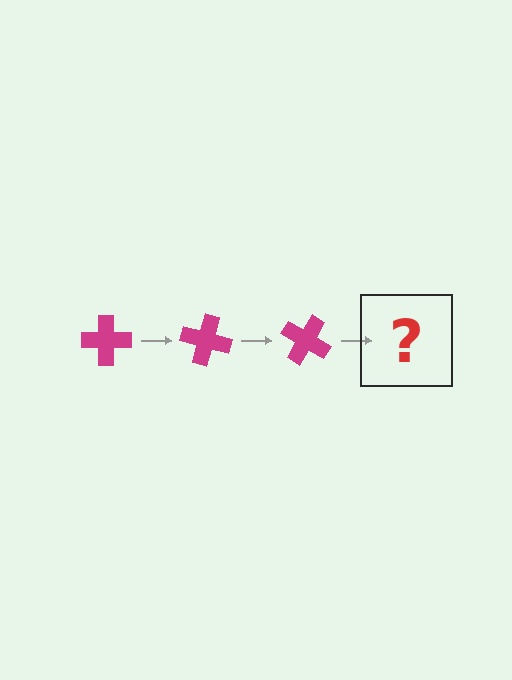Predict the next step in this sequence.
The next step is a magenta cross rotated 45 degrees.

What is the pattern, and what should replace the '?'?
The pattern is that the cross rotates 15 degrees each step. The '?' should be a magenta cross rotated 45 degrees.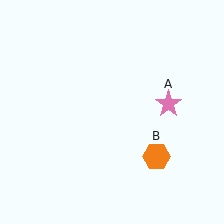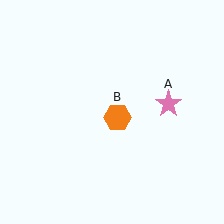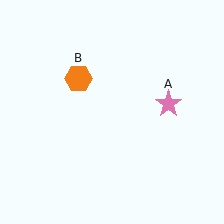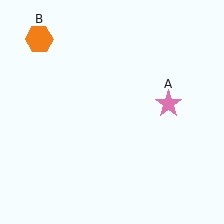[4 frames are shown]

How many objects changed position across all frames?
1 object changed position: orange hexagon (object B).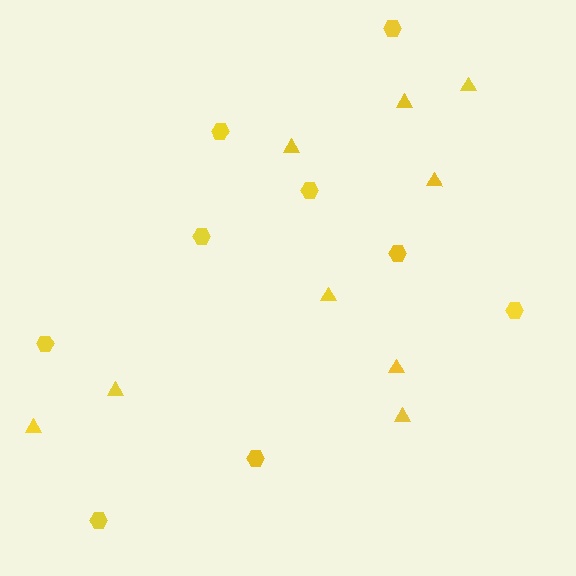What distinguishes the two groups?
There are 2 groups: one group of triangles (9) and one group of hexagons (9).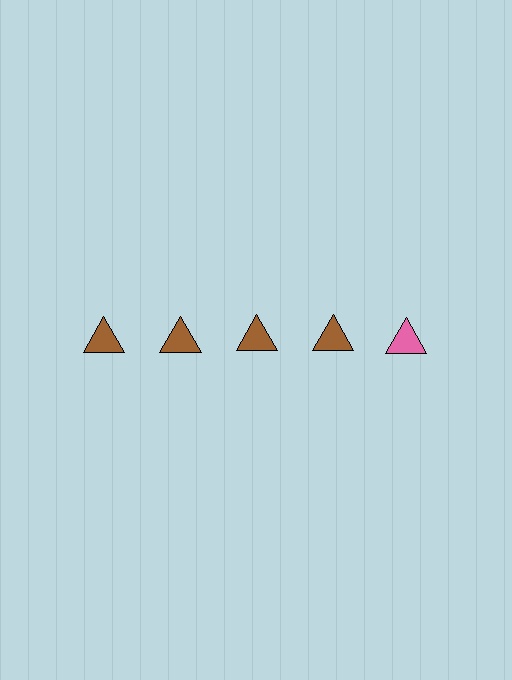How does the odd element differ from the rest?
It has a different color: pink instead of brown.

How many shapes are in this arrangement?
There are 5 shapes arranged in a grid pattern.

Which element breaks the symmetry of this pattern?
The pink triangle in the top row, rightmost column breaks the symmetry. All other shapes are brown triangles.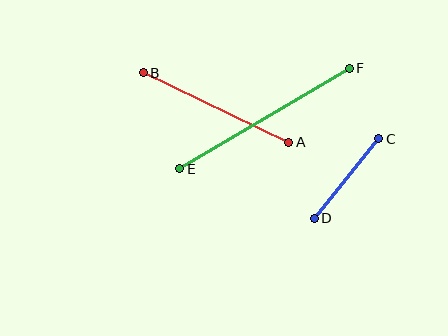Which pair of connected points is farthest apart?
Points E and F are farthest apart.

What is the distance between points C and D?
The distance is approximately 102 pixels.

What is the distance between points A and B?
The distance is approximately 161 pixels.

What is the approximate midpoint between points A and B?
The midpoint is at approximately (216, 108) pixels.